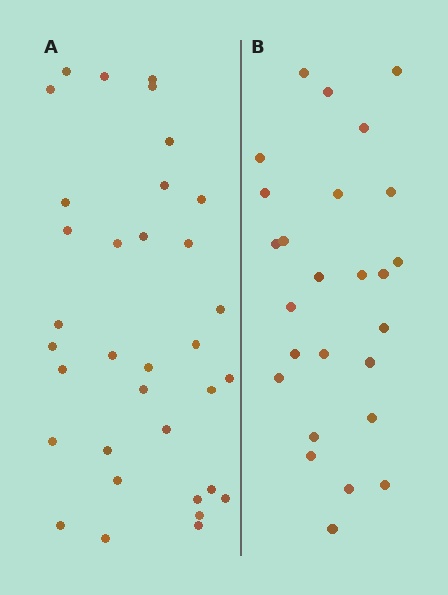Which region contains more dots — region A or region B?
Region A (the left region) has more dots.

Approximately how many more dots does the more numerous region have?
Region A has roughly 8 or so more dots than region B.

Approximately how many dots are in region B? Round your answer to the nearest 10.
About 30 dots. (The exact count is 26, which rounds to 30.)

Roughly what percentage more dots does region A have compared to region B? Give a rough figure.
About 30% more.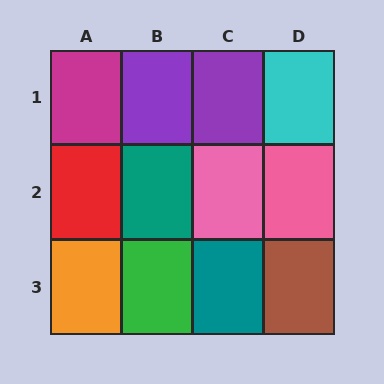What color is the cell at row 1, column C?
Purple.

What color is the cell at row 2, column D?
Pink.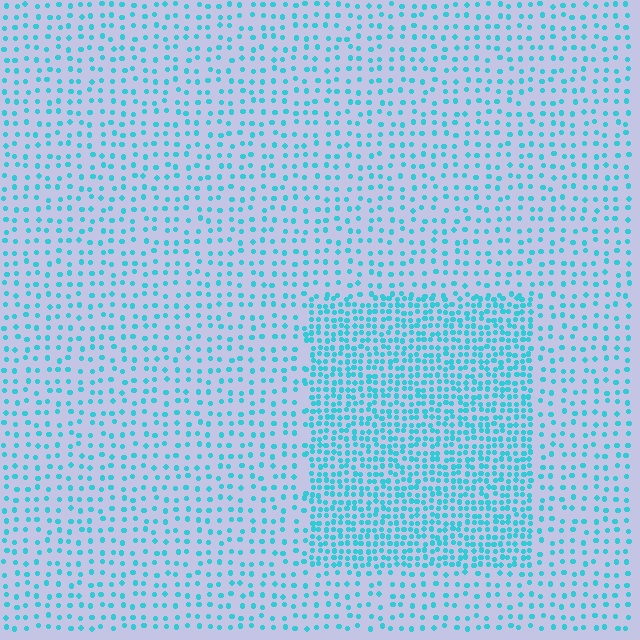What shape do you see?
I see a rectangle.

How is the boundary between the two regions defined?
The boundary is defined by a change in element density (approximately 2.3x ratio). All elements are the same color, size, and shape.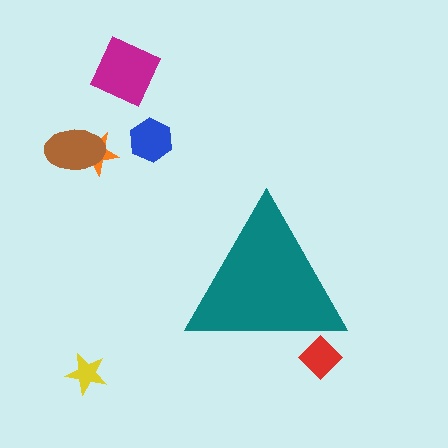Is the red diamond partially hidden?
Yes, the red diamond is partially hidden behind the teal triangle.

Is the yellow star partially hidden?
No, the yellow star is fully visible.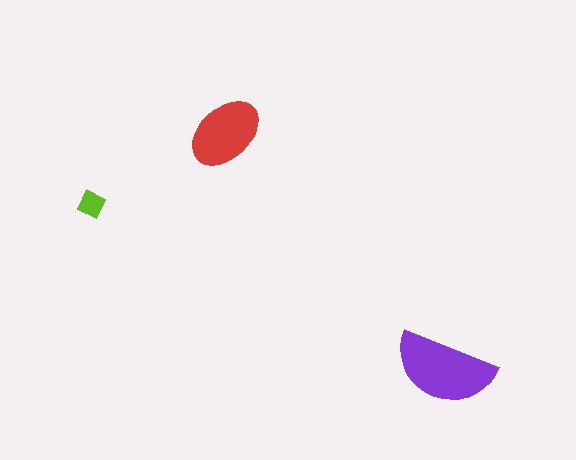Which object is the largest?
The purple semicircle.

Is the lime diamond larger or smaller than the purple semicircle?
Smaller.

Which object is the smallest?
The lime diamond.